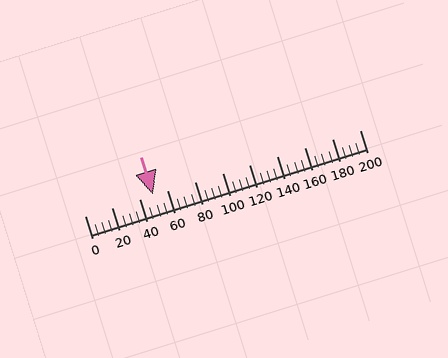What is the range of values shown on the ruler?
The ruler shows values from 0 to 200.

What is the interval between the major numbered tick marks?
The major tick marks are spaced 20 units apart.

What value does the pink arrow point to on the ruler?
The pink arrow points to approximately 50.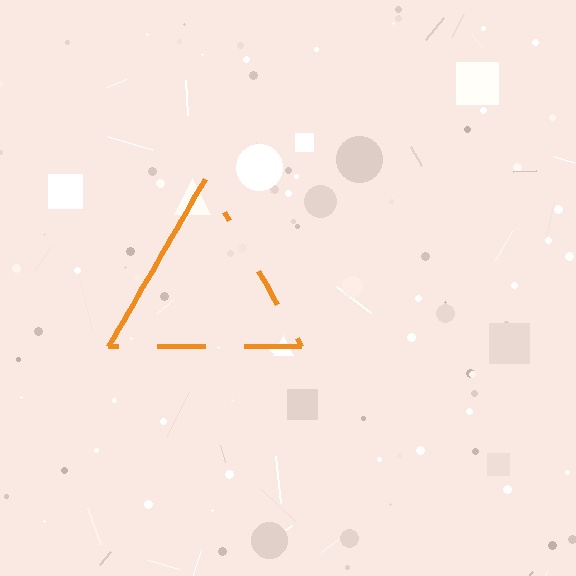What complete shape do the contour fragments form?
The contour fragments form a triangle.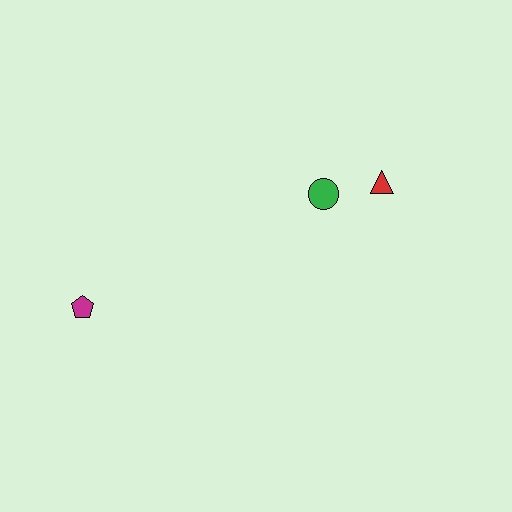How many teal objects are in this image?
There are no teal objects.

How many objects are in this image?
There are 3 objects.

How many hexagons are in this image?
There are no hexagons.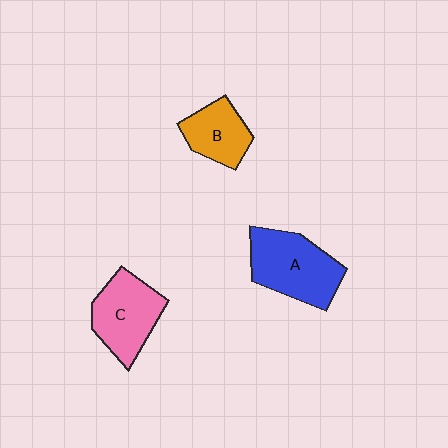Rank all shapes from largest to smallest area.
From largest to smallest: A (blue), C (pink), B (orange).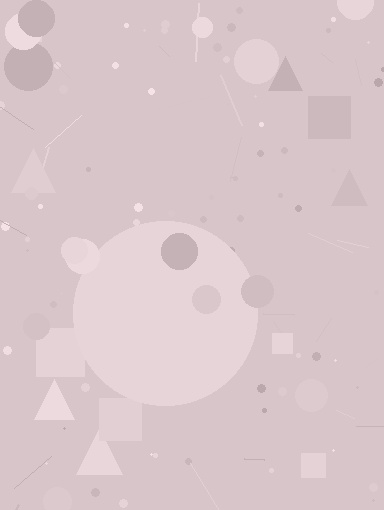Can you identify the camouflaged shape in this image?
The camouflaged shape is a circle.